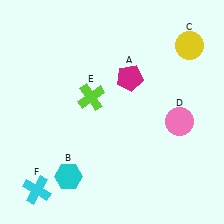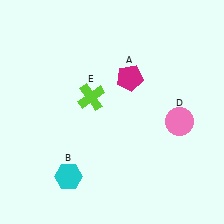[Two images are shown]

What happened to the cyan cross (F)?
The cyan cross (F) was removed in Image 2. It was in the bottom-left area of Image 1.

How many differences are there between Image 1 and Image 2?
There are 2 differences between the two images.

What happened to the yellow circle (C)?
The yellow circle (C) was removed in Image 2. It was in the top-right area of Image 1.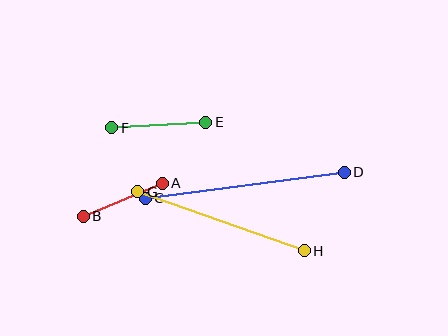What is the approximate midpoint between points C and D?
The midpoint is at approximately (245, 185) pixels.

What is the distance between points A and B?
The distance is approximately 86 pixels.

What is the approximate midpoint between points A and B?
The midpoint is at approximately (123, 200) pixels.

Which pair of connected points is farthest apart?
Points C and D are farthest apart.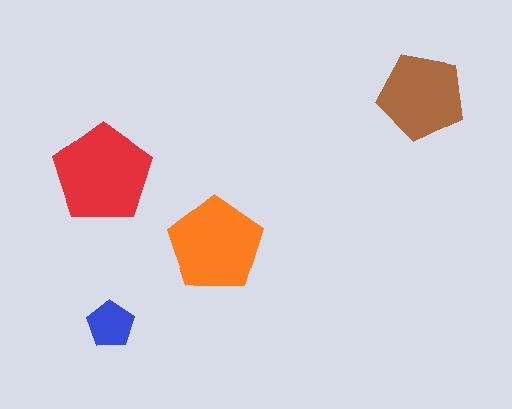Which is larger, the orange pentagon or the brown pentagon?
The orange one.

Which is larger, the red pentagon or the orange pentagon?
The red one.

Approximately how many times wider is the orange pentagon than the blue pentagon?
About 2 times wider.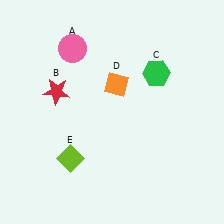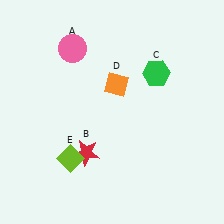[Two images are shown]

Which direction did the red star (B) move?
The red star (B) moved down.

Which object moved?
The red star (B) moved down.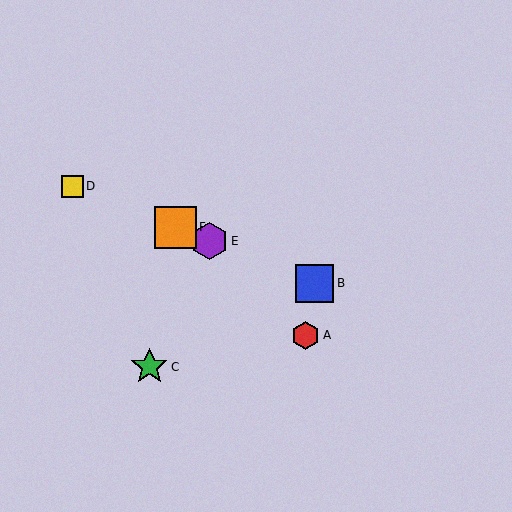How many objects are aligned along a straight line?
4 objects (B, D, E, F) are aligned along a straight line.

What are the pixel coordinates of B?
Object B is at (315, 283).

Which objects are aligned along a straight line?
Objects B, D, E, F are aligned along a straight line.